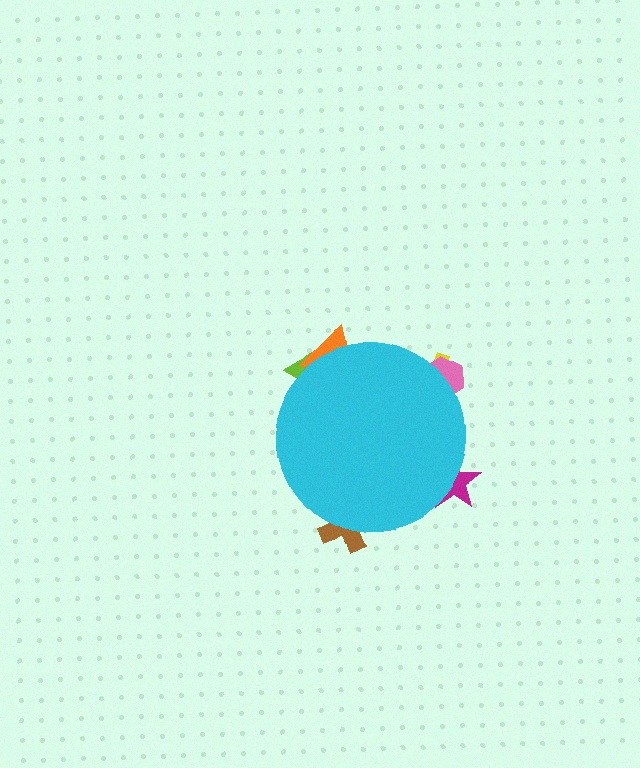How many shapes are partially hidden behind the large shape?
6 shapes are partially hidden.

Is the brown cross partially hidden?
Yes, the brown cross is partially hidden behind the cyan circle.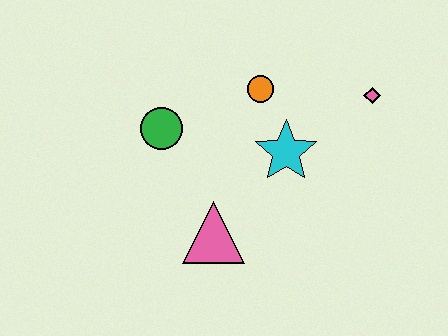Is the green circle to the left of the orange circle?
Yes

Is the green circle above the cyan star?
Yes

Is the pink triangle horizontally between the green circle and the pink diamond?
Yes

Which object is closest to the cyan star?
The orange circle is closest to the cyan star.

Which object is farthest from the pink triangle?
The pink diamond is farthest from the pink triangle.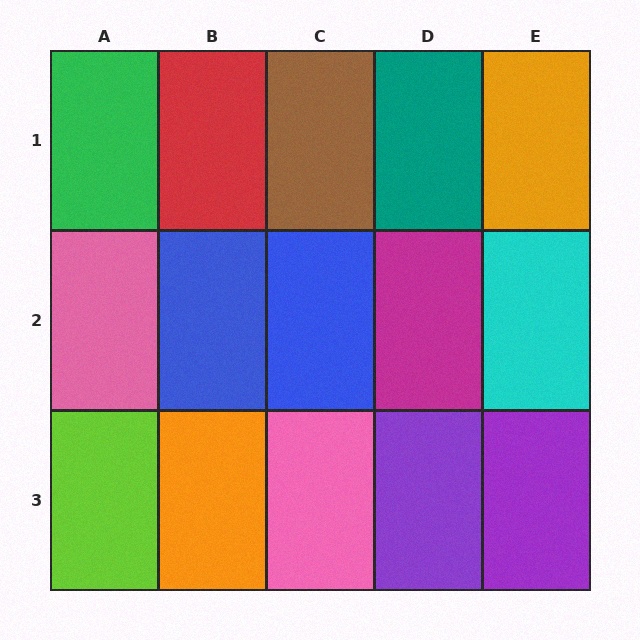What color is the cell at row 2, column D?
Magenta.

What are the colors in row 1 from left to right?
Green, red, brown, teal, orange.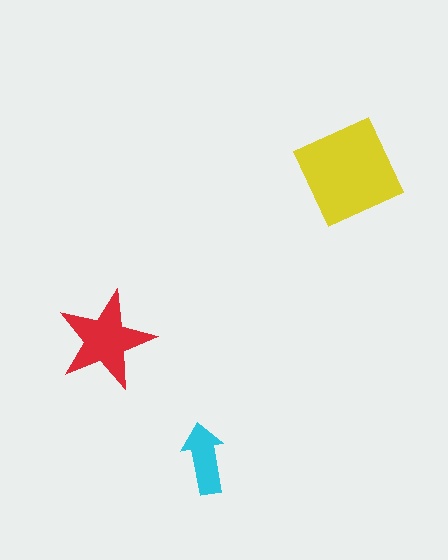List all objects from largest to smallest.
The yellow diamond, the red star, the cyan arrow.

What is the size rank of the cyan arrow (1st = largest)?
3rd.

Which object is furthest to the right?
The yellow diamond is rightmost.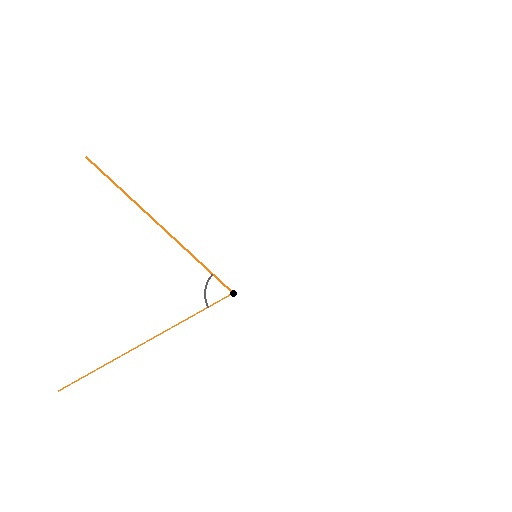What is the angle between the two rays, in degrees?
Approximately 72 degrees.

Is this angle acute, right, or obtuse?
It is acute.